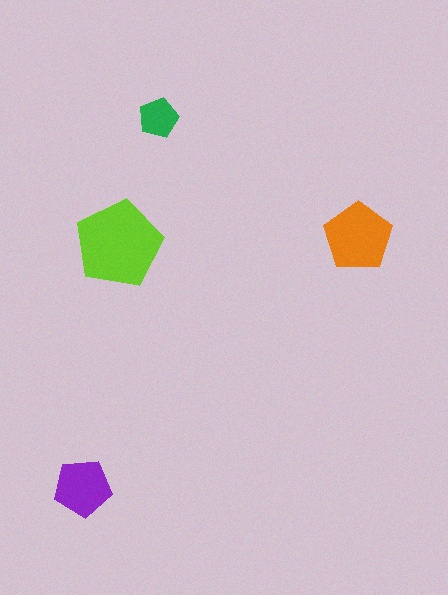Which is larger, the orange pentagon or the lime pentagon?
The lime one.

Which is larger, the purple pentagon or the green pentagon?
The purple one.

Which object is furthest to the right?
The orange pentagon is rightmost.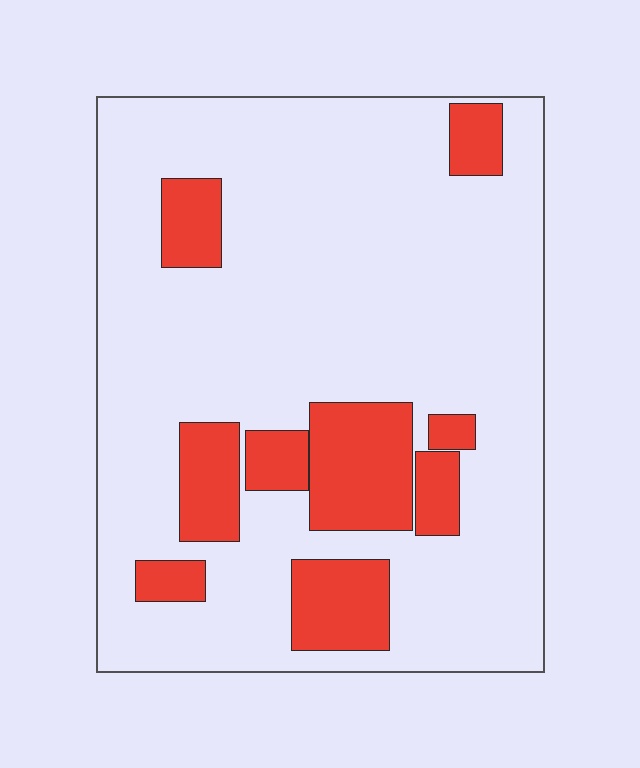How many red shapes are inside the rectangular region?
9.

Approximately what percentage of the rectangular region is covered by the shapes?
Approximately 20%.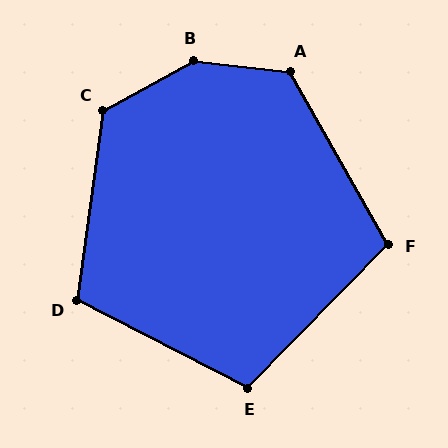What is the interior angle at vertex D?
Approximately 110 degrees (obtuse).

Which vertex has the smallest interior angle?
F, at approximately 106 degrees.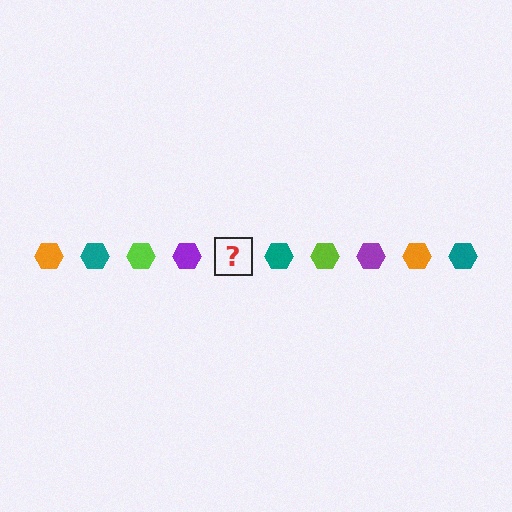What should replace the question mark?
The question mark should be replaced with an orange hexagon.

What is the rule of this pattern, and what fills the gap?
The rule is that the pattern cycles through orange, teal, lime, purple hexagons. The gap should be filled with an orange hexagon.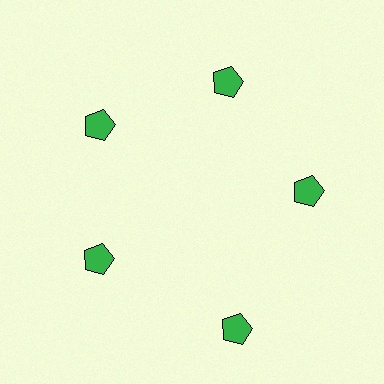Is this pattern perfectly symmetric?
No. The 5 green pentagons are arranged in a ring, but one element near the 5 o'clock position is pushed outward from the center, breaking the 5-fold rotational symmetry.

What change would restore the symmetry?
The symmetry would be restored by moving it inward, back onto the ring so that all 5 pentagons sit at equal angles and equal distance from the center.